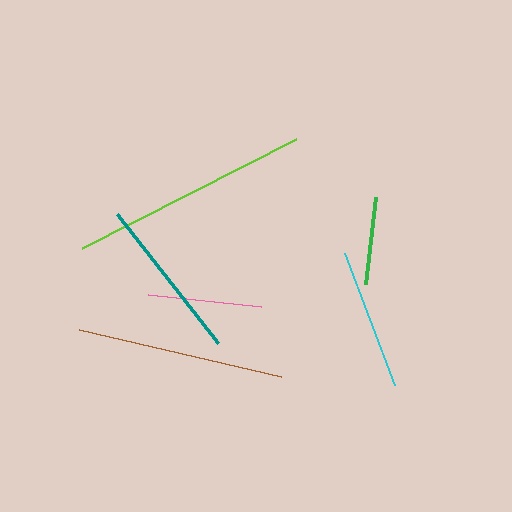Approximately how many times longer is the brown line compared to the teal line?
The brown line is approximately 1.3 times the length of the teal line.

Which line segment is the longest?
The lime line is the longest at approximately 240 pixels.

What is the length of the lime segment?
The lime segment is approximately 240 pixels long.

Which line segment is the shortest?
The green line is the shortest at approximately 87 pixels.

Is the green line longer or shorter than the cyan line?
The cyan line is longer than the green line.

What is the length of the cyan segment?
The cyan segment is approximately 142 pixels long.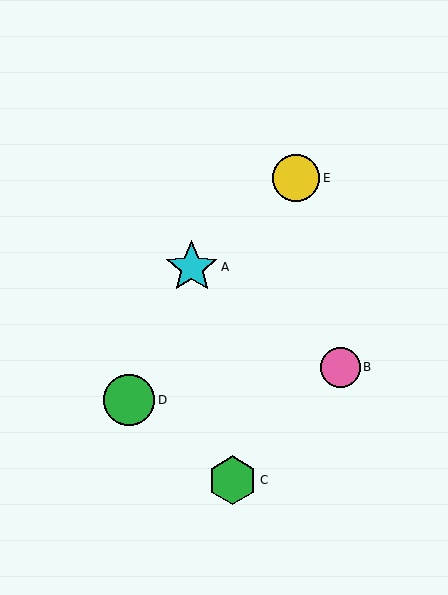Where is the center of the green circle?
The center of the green circle is at (129, 400).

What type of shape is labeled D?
Shape D is a green circle.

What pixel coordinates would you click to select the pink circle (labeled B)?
Click at (341, 367) to select the pink circle B.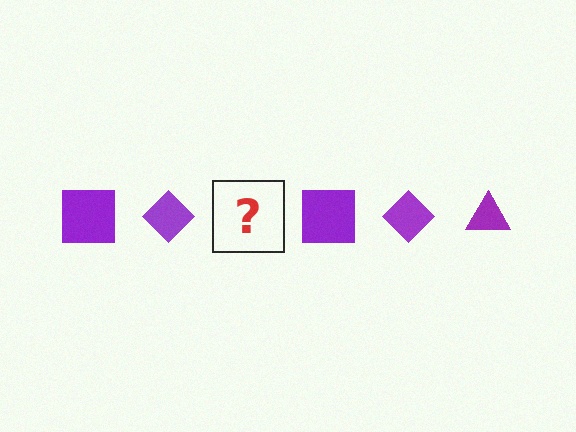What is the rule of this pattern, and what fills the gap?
The rule is that the pattern cycles through square, diamond, triangle shapes in purple. The gap should be filled with a purple triangle.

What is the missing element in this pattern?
The missing element is a purple triangle.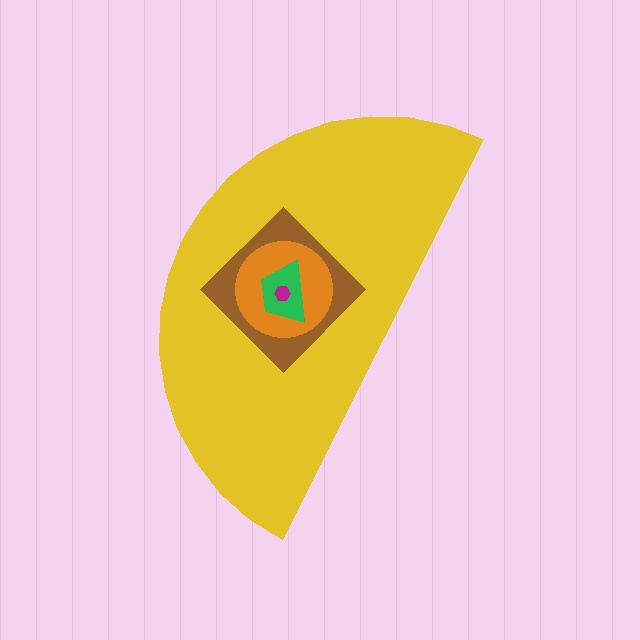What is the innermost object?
The magenta hexagon.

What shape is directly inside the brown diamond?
The orange circle.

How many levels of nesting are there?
5.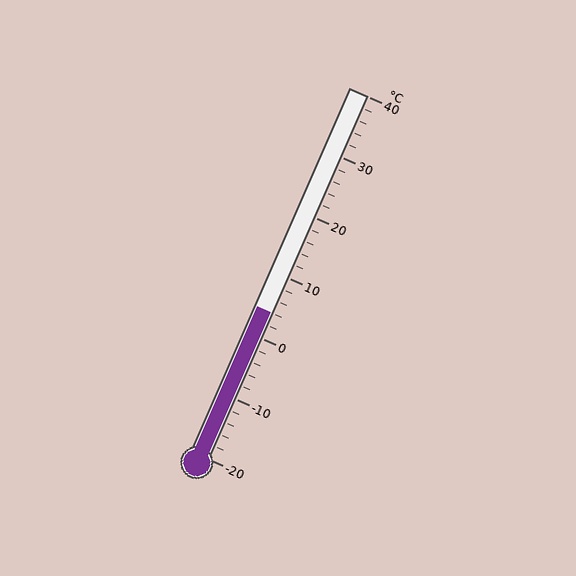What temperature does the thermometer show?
The thermometer shows approximately 4°C.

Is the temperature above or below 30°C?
The temperature is below 30°C.